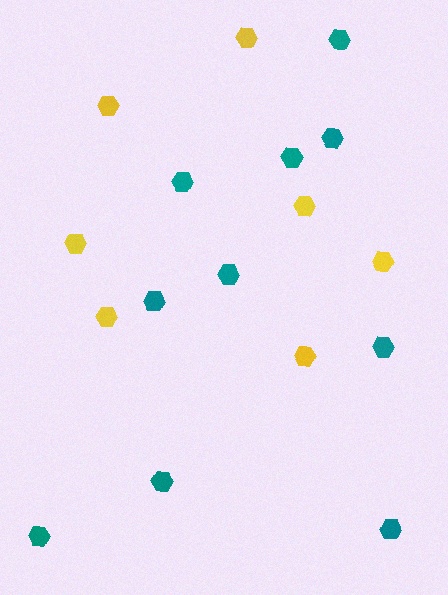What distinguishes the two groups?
There are 2 groups: one group of yellow hexagons (7) and one group of teal hexagons (10).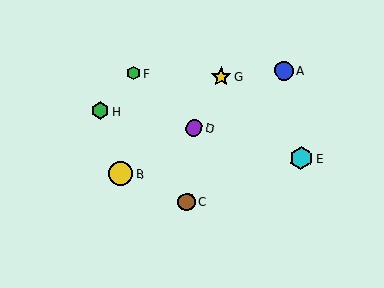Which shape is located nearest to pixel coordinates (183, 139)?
The purple circle (labeled D) at (194, 128) is nearest to that location.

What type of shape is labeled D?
Shape D is a purple circle.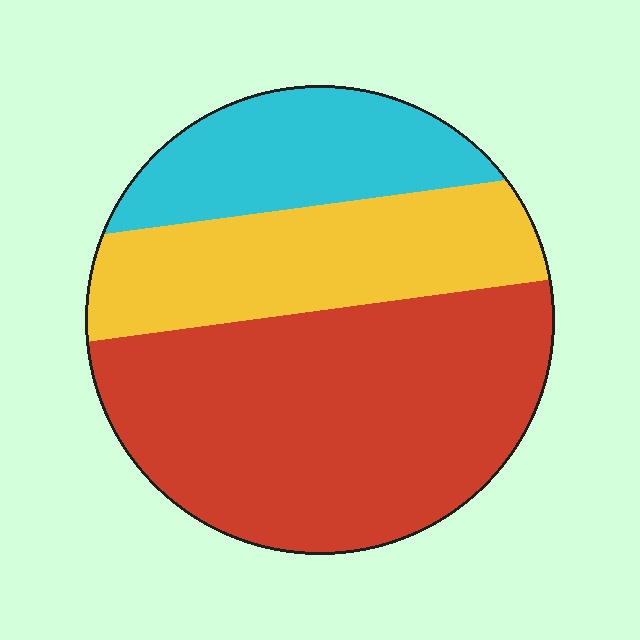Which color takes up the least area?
Cyan, at roughly 20%.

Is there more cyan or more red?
Red.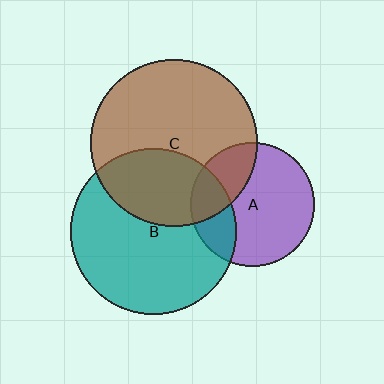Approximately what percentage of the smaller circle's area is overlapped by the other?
Approximately 35%.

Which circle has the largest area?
Circle C (brown).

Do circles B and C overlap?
Yes.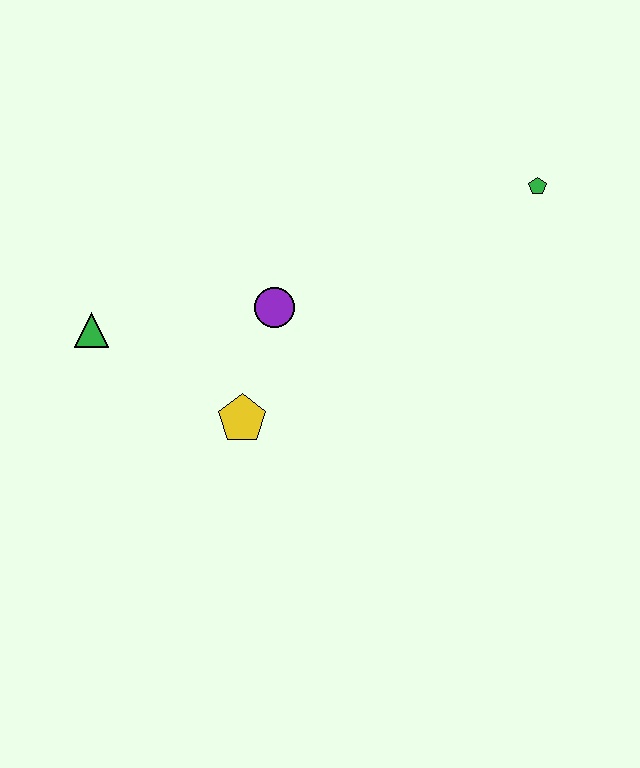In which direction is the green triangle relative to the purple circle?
The green triangle is to the left of the purple circle.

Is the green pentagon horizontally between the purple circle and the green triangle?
No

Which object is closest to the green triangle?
The yellow pentagon is closest to the green triangle.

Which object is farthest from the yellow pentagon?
The green pentagon is farthest from the yellow pentagon.